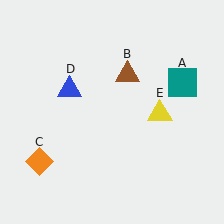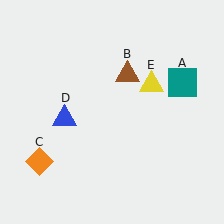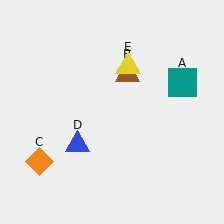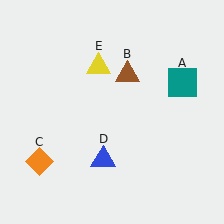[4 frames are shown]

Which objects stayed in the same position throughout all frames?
Teal square (object A) and brown triangle (object B) and orange diamond (object C) remained stationary.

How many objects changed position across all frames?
2 objects changed position: blue triangle (object D), yellow triangle (object E).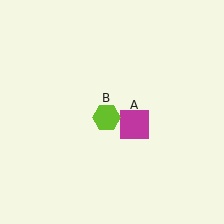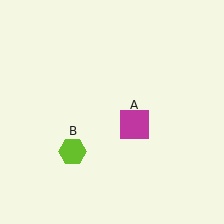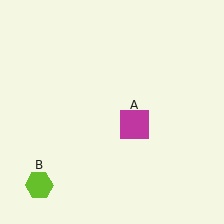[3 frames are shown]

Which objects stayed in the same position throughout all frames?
Magenta square (object A) remained stationary.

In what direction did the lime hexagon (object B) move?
The lime hexagon (object B) moved down and to the left.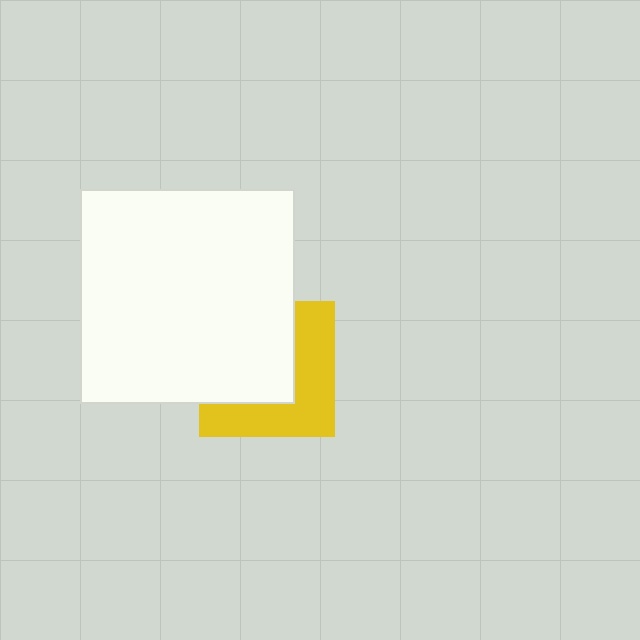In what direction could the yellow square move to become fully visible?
The yellow square could move toward the lower-right. That would shift it out from behind the white square entirely.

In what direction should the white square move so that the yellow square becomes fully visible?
The white square should move toward the upper-left. That is the shortest direction to clear the overlap and leave the yellow square fully visible.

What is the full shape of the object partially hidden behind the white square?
The partially hidden object is a yellow square.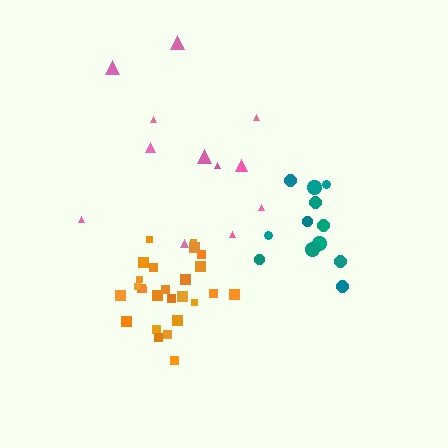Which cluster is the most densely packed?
Orange.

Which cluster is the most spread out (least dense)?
Pink.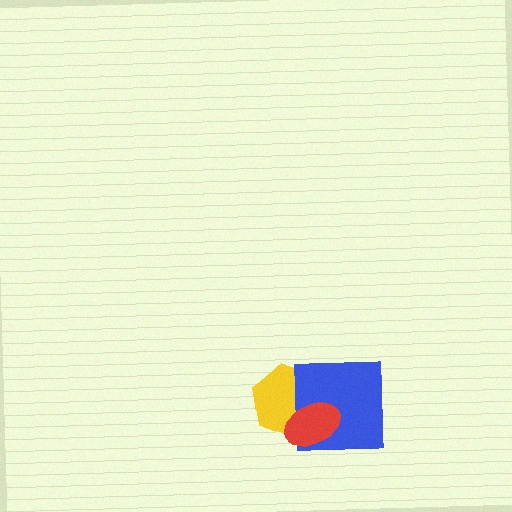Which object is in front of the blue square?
The red ellipse is in front of the blue square.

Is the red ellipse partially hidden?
No, no other shape covers it.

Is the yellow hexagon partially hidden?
Yes, it is partially covered by another shape.